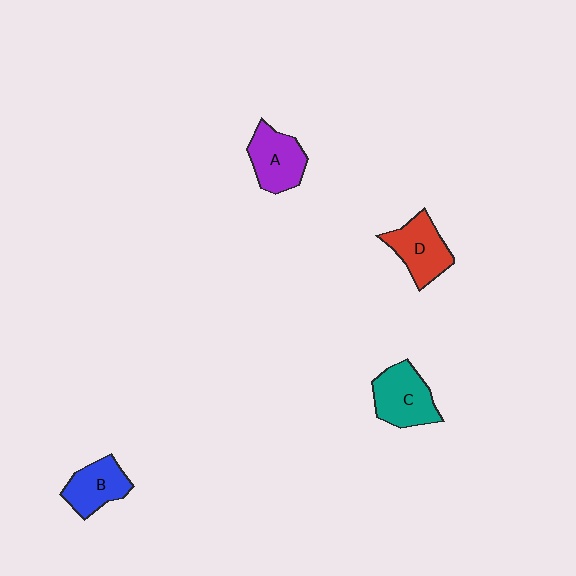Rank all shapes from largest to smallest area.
From largest to smallest: C (teal), D (red), A (purple), B (blue).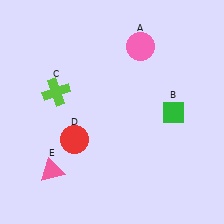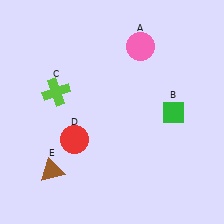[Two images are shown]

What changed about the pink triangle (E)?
In Image 1, E is pink. In Image 2, it changed to brown.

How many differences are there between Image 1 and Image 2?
There is 1 difference between the two images.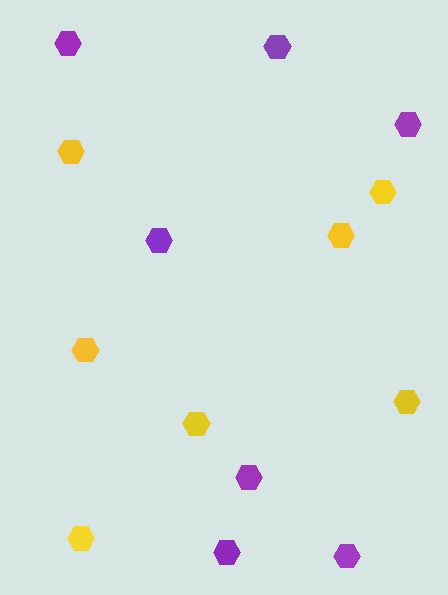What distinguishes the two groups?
There are 2 groups: one group of purple hexagons (7) and one group of yellow hexagons (7).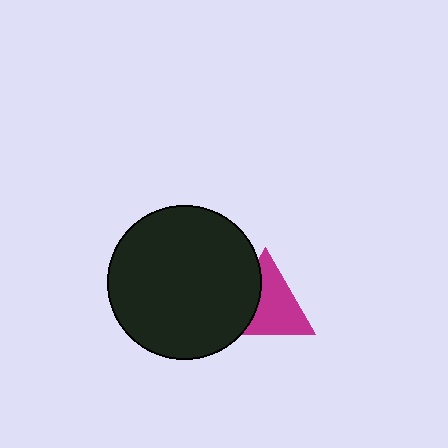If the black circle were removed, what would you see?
You would see the complete magenta triangle.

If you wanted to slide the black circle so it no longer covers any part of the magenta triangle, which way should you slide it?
Slide it left — that is the most direct way to separate the two shapes.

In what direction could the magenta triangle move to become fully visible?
The magenta triangle could move right. That would shift it out from behind the black circle entirely.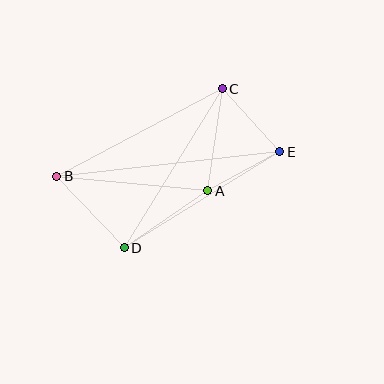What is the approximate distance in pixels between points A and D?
The distance between A and D is approximately 101 pixels.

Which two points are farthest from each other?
Points B and E are farthest from each other.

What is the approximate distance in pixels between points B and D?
The distance between B and D is approximately 98 pixels.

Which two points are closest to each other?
Points A and E are closest to each other.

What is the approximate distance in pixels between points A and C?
The distance between A and C is approximately 103 pixels.